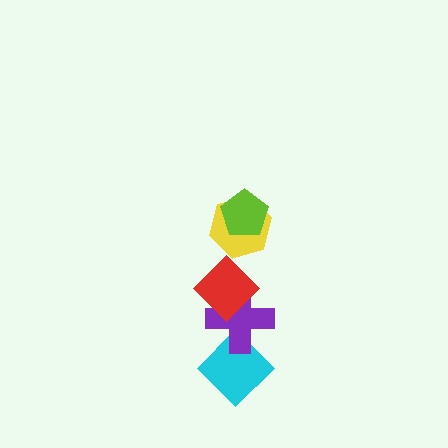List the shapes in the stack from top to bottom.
From top to bottom: the lime pentagon, the yellow hexagon, the red diamond, the purple cross, the cyan diamond.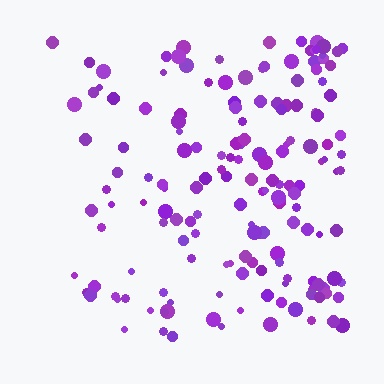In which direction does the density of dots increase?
From left to right, with the right side densest.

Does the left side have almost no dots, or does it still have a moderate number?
Still a moderate number, just noticeably fewer than the right.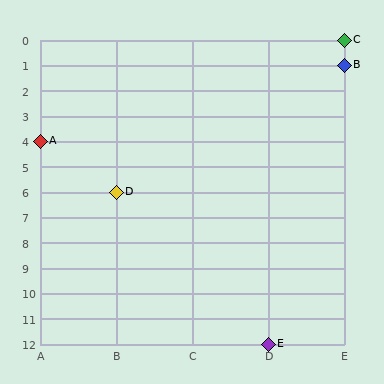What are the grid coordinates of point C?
Point C is at grid coordinates (E, 0).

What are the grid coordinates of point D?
Point D is at grid coordinates (B, 6).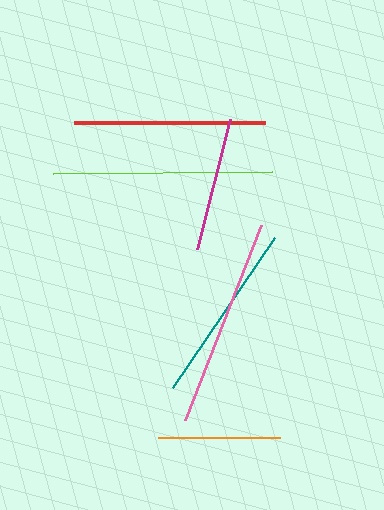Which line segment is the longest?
The lime line is the longest at approximately 219 pixels.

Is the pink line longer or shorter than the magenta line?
The pink line is longer than the magenta line.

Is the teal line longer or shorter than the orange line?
The teal line is longer than the orange line.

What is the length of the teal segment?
The teal segment is approximately 182 pixels long.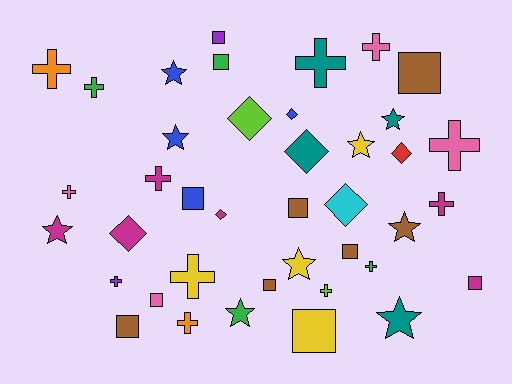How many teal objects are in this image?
There are 4 teal objects.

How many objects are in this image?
There are 40 objects.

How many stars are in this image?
There are 9 stars.